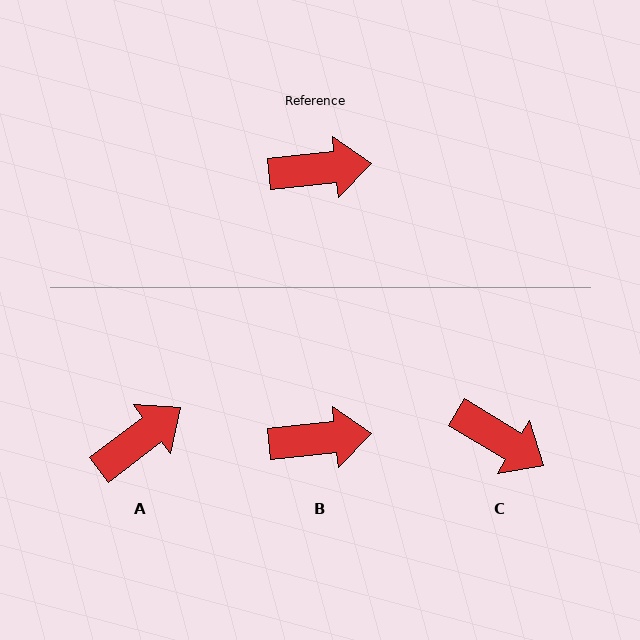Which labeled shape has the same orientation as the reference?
B.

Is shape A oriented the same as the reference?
No, it is off by about 31 degrees.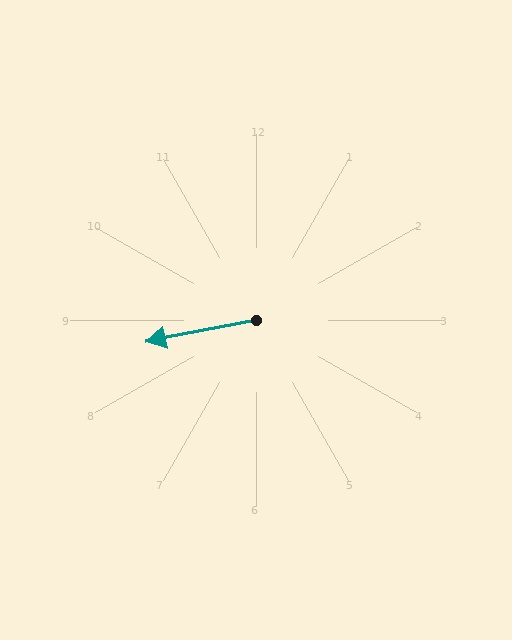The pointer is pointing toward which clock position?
Roughly 9 o'clock.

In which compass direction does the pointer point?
West.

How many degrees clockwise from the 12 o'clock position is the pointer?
Approximately 259 degrees.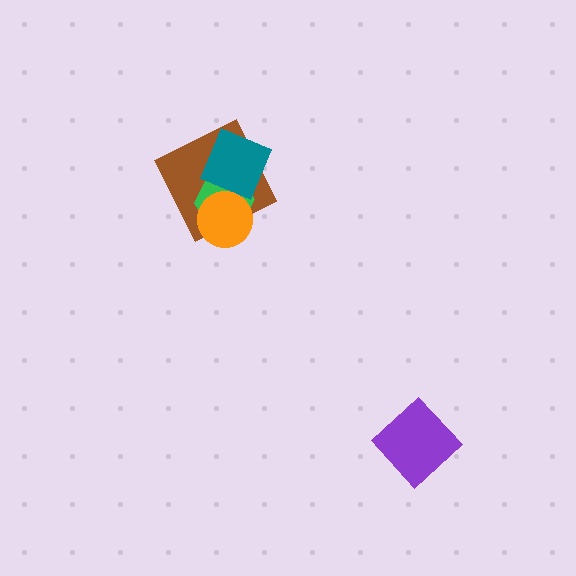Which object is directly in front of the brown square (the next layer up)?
The green hexagon is directly in front of the brown square.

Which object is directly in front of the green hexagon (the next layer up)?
The teal diamond is directly in front of the green hexagon.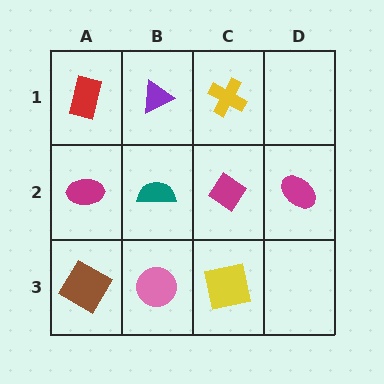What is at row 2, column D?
A magenta ellipse.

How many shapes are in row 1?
3 shapes.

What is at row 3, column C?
A yellow square.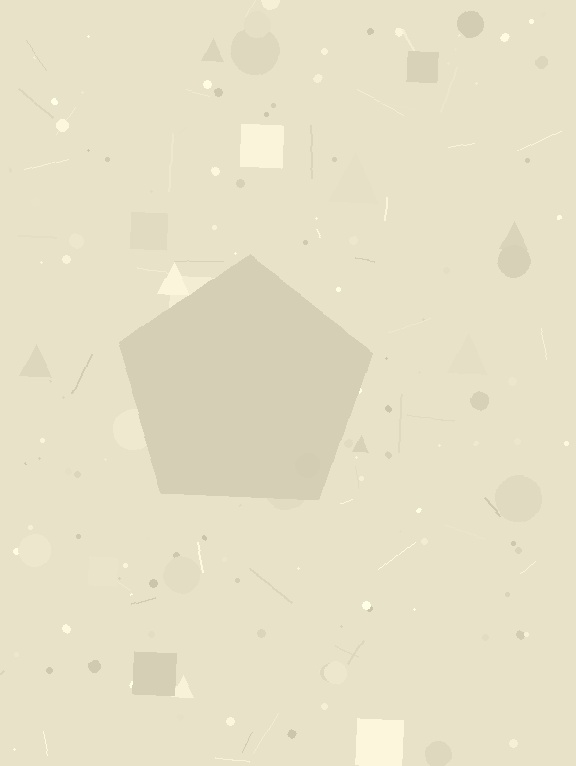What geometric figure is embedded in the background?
A pentagon is embedded in the background.